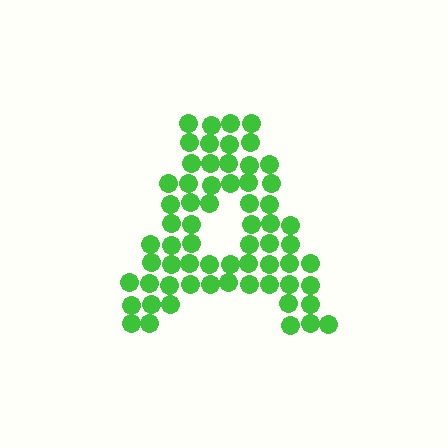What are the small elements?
The small elements are circles.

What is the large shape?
The large shape is the letter A.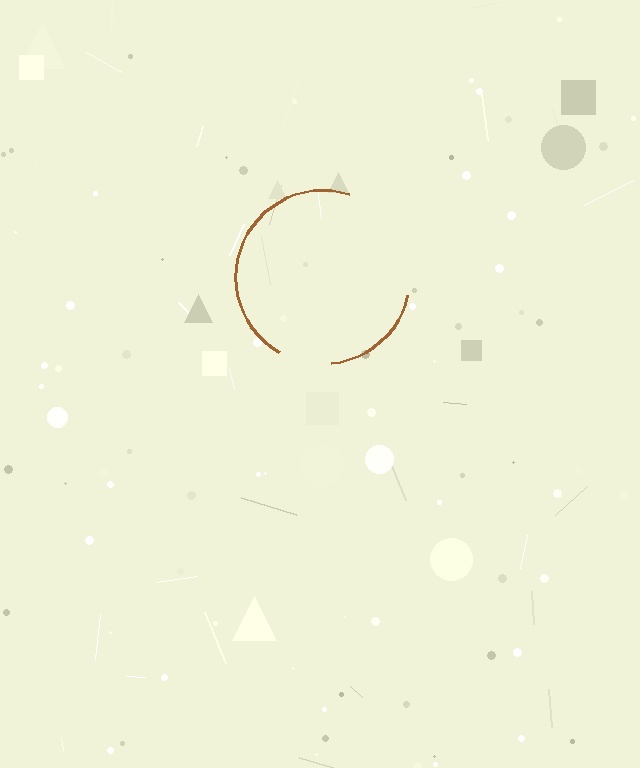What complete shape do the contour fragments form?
The contour fragments form a circle.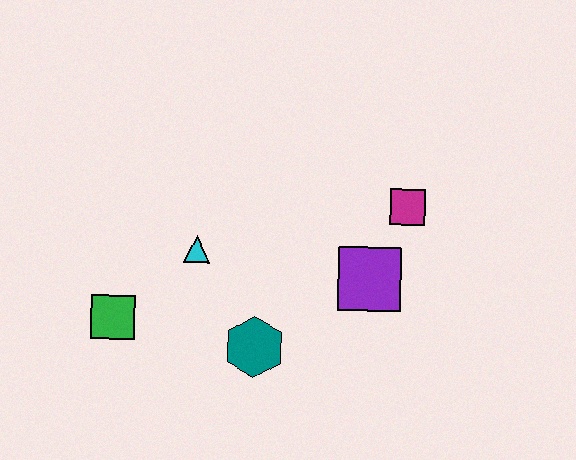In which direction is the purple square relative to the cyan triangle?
The purple square is to the right of the cyan triangle.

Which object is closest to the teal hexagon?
The cyan triangle is closest to the teal hexagon.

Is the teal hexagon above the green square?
No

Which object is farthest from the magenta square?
The green square is farthest from the magenta square.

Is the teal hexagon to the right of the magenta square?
No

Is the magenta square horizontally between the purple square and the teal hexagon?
No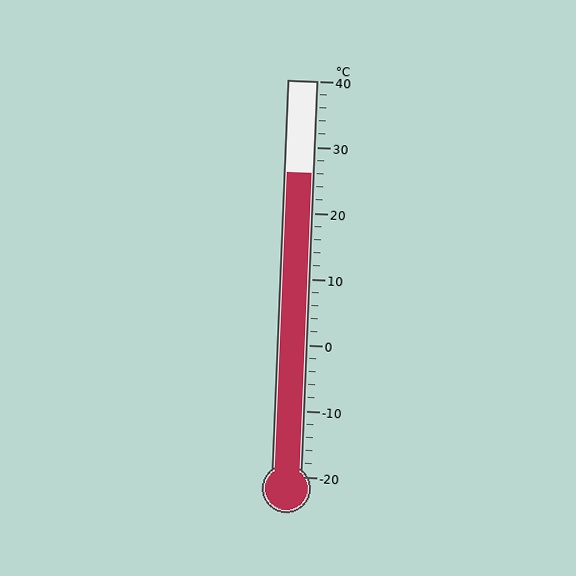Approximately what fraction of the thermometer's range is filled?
The thermometer is filled to approximately 75% of its range.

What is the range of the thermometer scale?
The thermometer scale ranges from -20°C to 40°C.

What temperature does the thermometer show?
The thermometer shows approximately 26°C.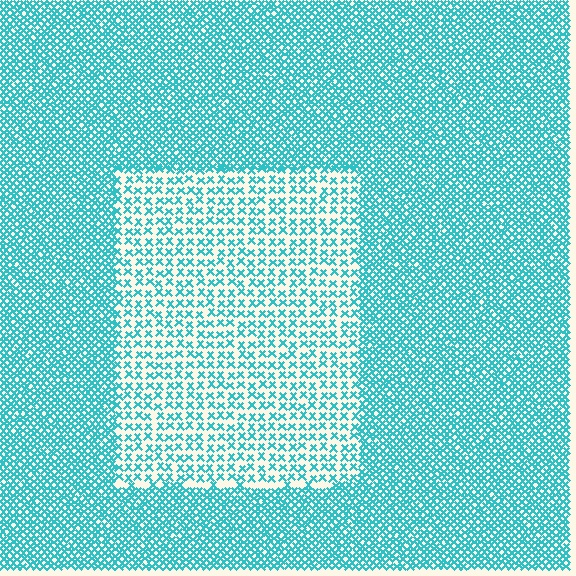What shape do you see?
I see a rectangle.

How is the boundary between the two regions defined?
The boundary is defined by a change in element density (approximately 2.3x ratio). All elements are the same color, size, and shape.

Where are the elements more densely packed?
The elements are more densely packed outside the rectangle boundary.